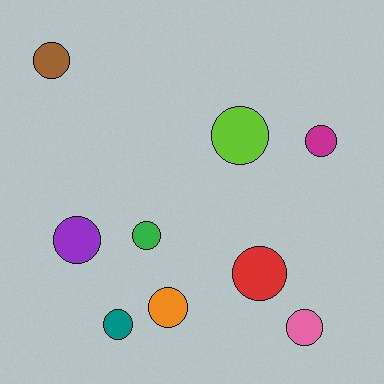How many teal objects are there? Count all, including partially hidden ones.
There is 1 teal object.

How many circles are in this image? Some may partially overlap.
There are 9 circles.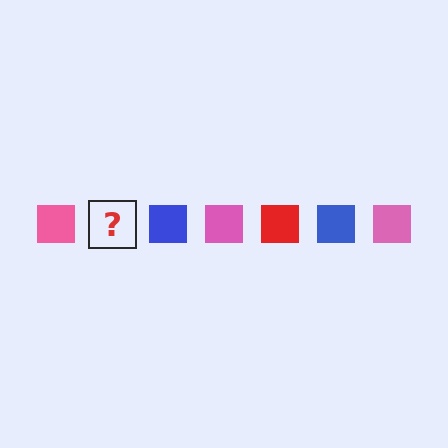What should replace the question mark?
The question mark should be replaced with a red square.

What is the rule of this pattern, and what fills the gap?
The rule is that the pattern cycles through pink, red, blue squares. The gap should be filled with a red square.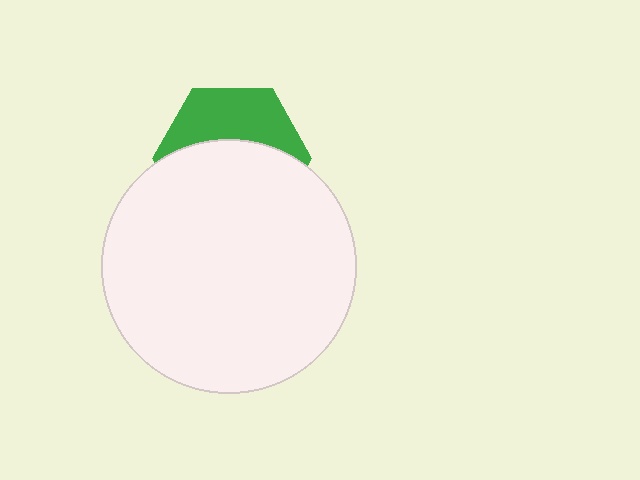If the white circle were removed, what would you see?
You would see the complete green hexagon.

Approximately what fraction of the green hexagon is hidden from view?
Roughly 60% of the green hexagon is hidden behind the white circle.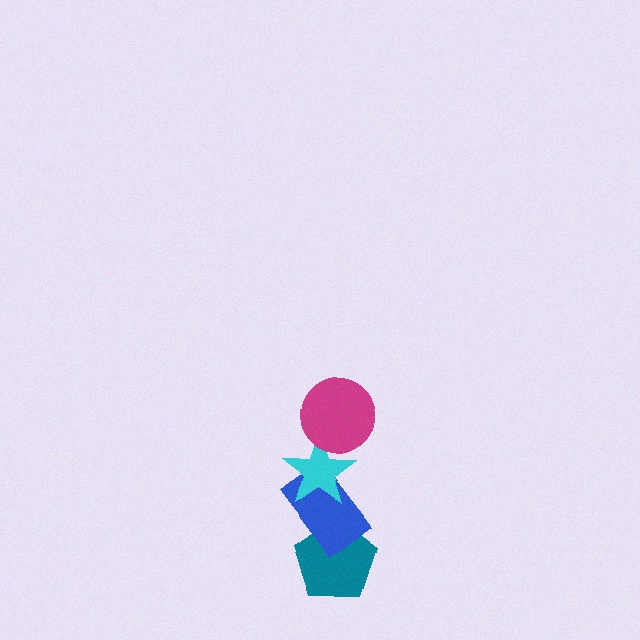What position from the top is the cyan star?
The cyan star is 2nd from the top.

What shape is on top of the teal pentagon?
The blue rectangle is on top of the teal pentagon.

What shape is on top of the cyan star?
The magenta circle is on top of the cyan star.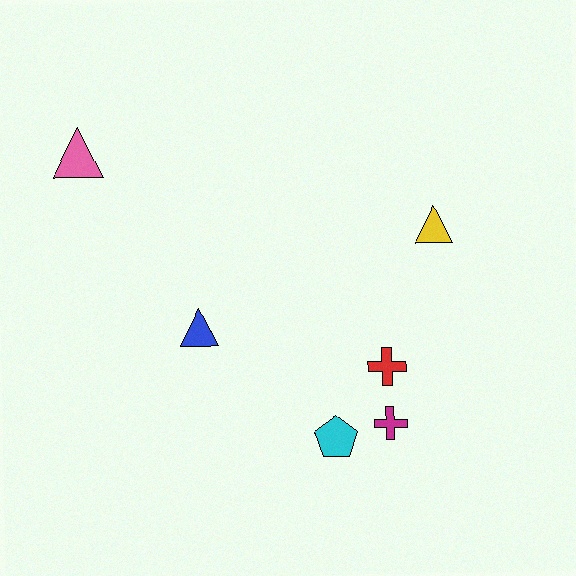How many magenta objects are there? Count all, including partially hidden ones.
There is 1 magenta object.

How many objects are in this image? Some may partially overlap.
There are 6 objects.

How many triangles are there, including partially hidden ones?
There are 3 triangles.